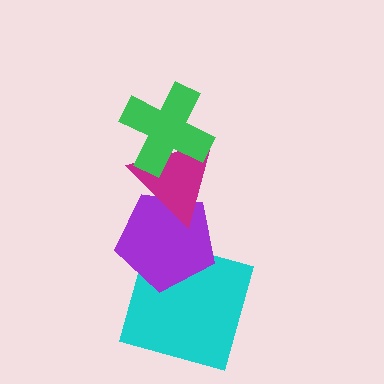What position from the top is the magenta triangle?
The magenta triangle is 2nd from the top.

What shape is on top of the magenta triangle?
The green cross is on top of the magenta triangle.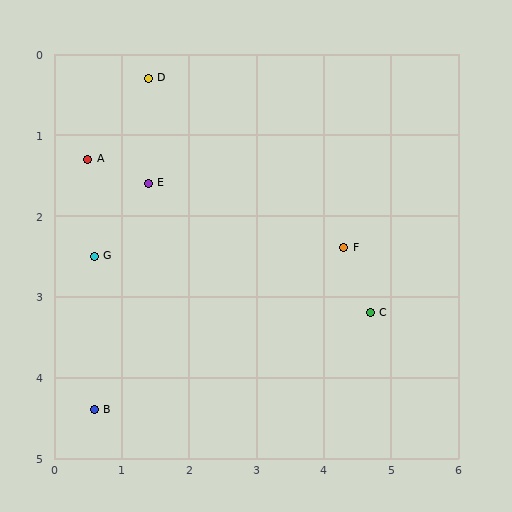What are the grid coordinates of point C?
Point C is at approximately (4.7, 3.2).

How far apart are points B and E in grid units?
Points B and E are about 2.9 grid units apart.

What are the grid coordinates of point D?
Point D is at approximately (1.4, 0.3).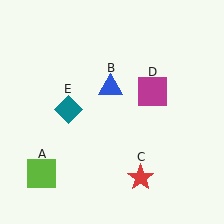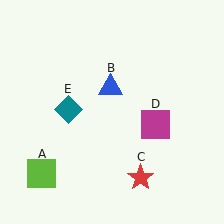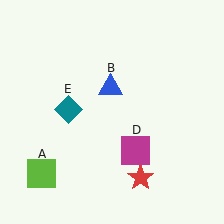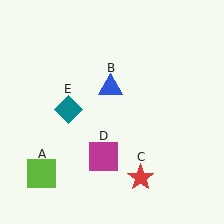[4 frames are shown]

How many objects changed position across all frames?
1 object changed position: magenta square (object D).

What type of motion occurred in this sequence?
The magenta square (object D) rotated clockwise around the center of the scene.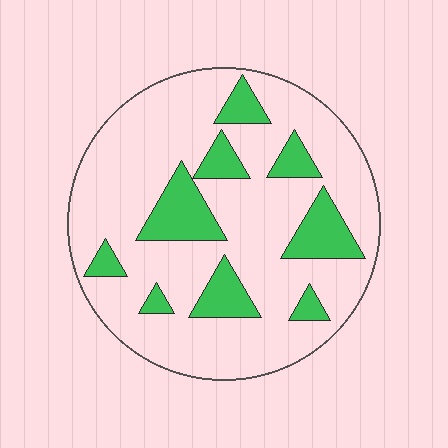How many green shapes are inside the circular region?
9.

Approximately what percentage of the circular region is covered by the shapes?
Approximately 20%.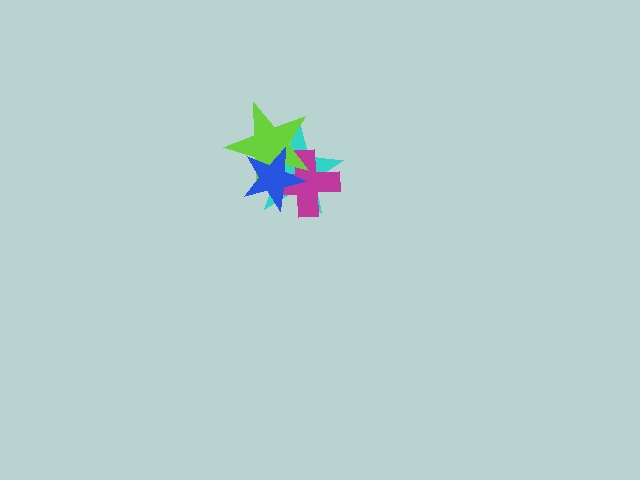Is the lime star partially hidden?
Yes, it is partially covered by another shape.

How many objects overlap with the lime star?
3 objects overlap with the lime star.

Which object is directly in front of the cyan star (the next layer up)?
The magenta cross is directly in front of the cyan star.